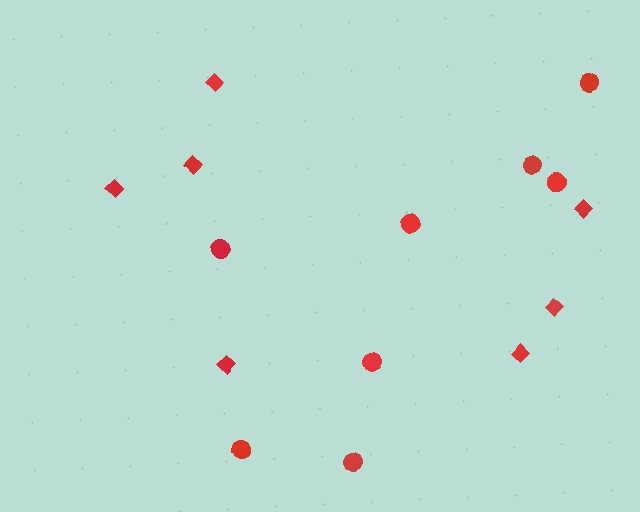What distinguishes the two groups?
There are 2 groups: one group of diamonds (7) and one group of circles (8).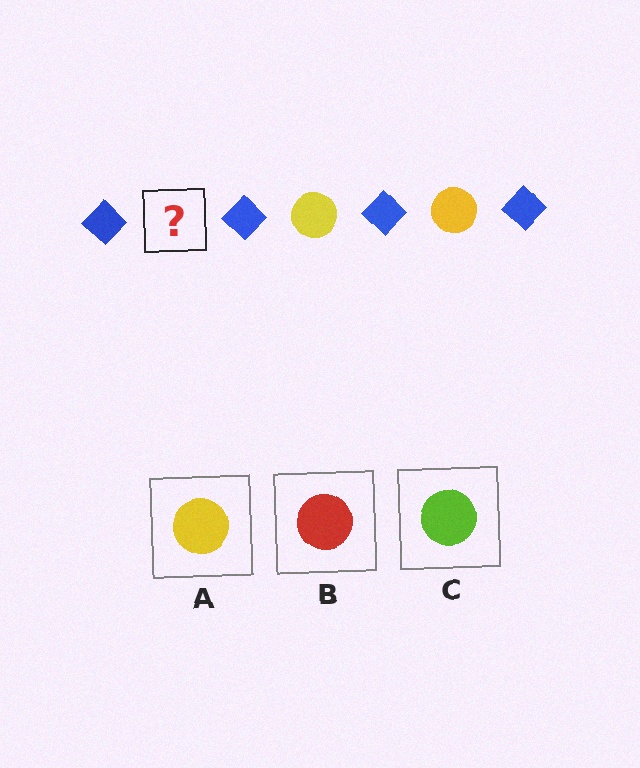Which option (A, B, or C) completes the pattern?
A.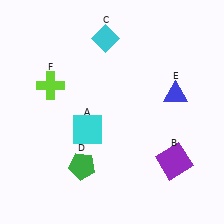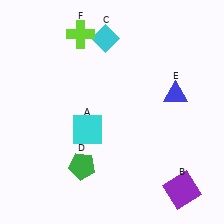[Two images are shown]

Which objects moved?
The objects that moved are: the purple square (B), the lime cross (F).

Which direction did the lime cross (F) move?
The lime cross (F) moved up.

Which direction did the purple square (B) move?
The purple square (B) moved down.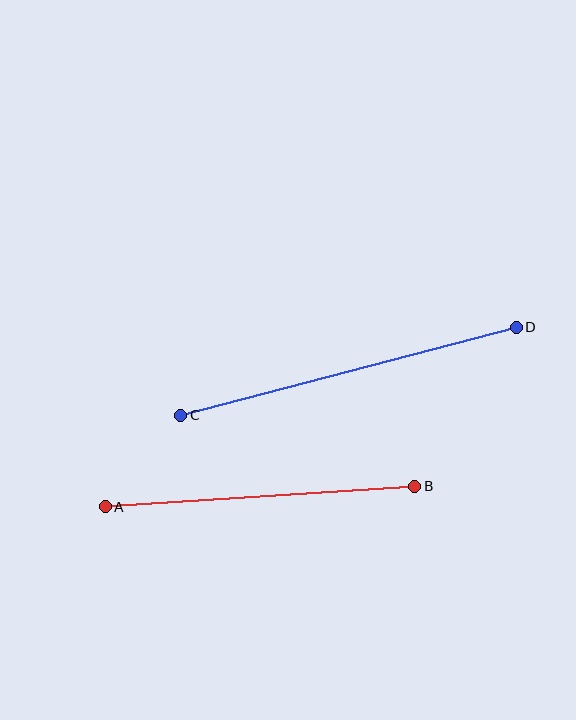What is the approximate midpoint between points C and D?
The midpoint is at approximately (348, 371) pixels.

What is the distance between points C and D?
The distance is approximately 347 pixels.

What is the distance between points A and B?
The distance is approximately 311 pixels.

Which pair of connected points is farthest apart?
Points C and D are farthest apart.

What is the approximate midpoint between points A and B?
The midpoint is at approximately (260, 496) pixels.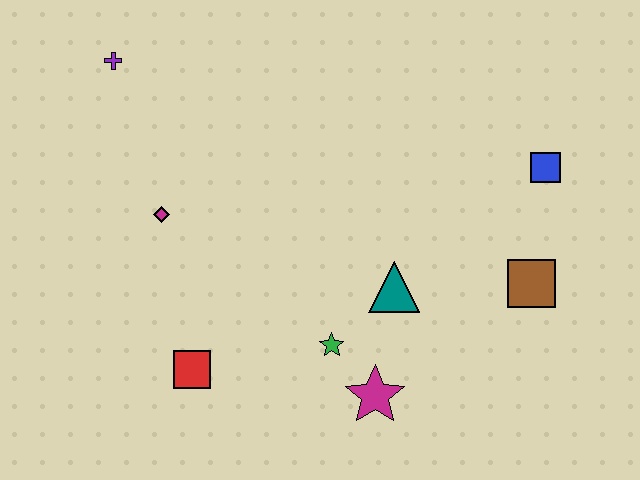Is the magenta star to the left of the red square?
No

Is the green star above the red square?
Yes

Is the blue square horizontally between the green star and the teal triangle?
No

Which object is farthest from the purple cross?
The brown square is farthest from the purple cross.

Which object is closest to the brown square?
The blue square is closest to the brown square.